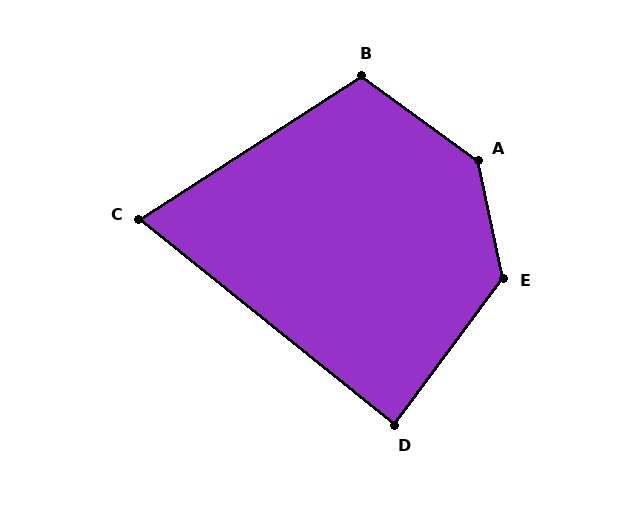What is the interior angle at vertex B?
Approximately 111 degrees (obtuse).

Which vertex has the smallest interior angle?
C, at approximately 72 degrees.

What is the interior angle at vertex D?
Approximately 88 degrees (approximately right).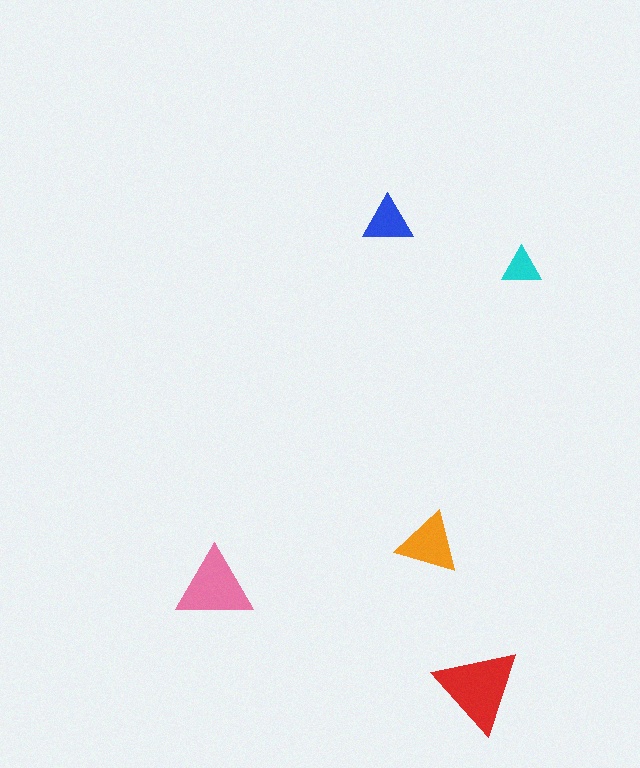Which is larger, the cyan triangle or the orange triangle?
The orange one.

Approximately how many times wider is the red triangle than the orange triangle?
About 1.5 times wider.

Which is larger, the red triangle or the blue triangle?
The red one.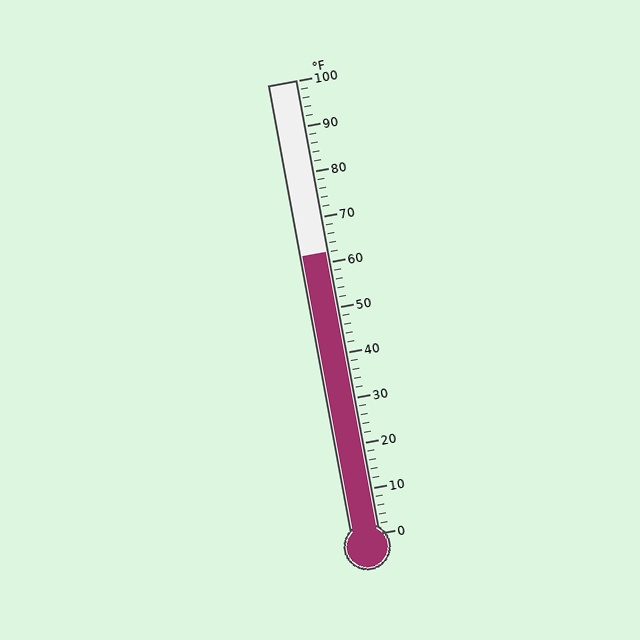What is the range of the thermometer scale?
The thermometer scale ranges from 0°F to 100°F.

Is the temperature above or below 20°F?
The temperature is above 20°F.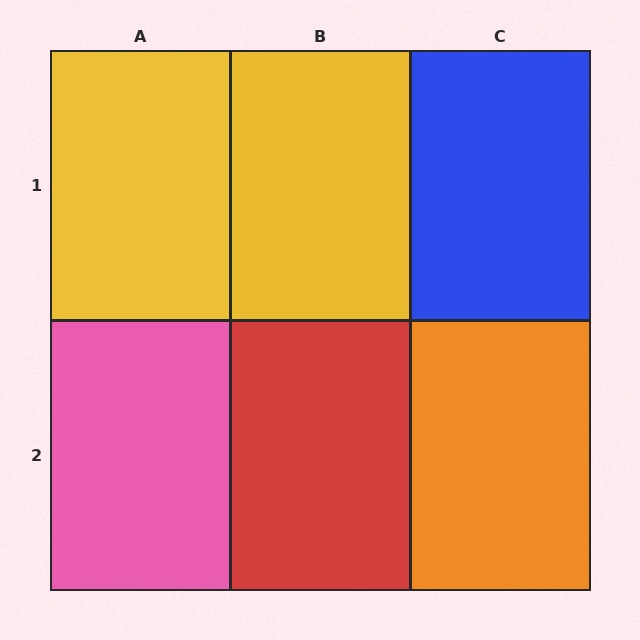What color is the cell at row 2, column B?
Red.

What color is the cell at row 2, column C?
Orange.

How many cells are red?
1 cell is red.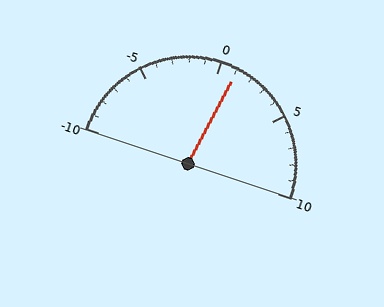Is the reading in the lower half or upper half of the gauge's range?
The reading is in the upper half of the range (-10 to 10).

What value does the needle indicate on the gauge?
The needle indicates approximately 1.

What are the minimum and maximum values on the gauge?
The gauge ranges from -10 to 10.